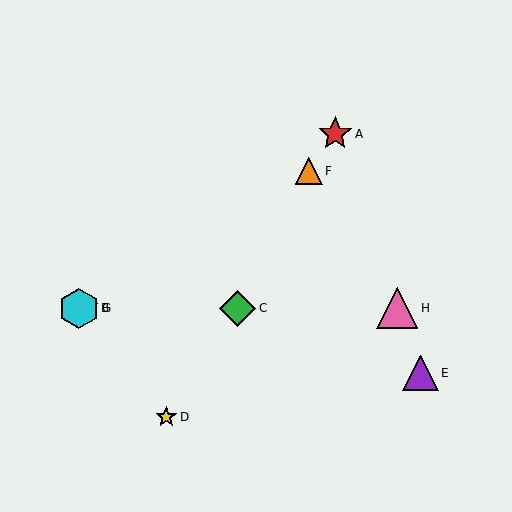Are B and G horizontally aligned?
Yes, both are at y≈308.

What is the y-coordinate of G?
Object G is at y≈308.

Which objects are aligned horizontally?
Objects B, C, G, H are aligned horizontally.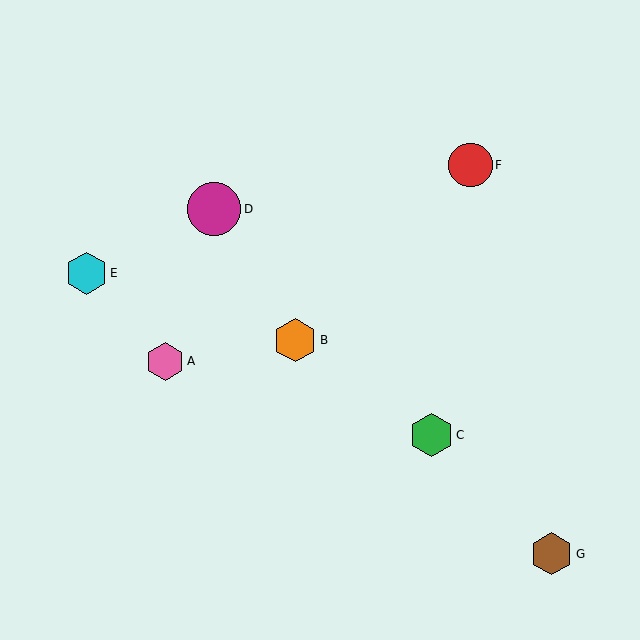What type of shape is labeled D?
Shape D is a magenta circle.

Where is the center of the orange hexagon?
The center of the orange hexagon is at (295, 340).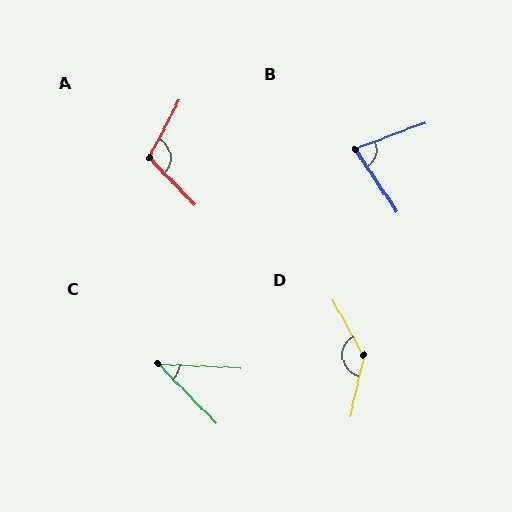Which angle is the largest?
D, at approximately 138 degrees.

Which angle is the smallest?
C, at approximately 43 degrees.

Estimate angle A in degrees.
Approximately 108 degrees.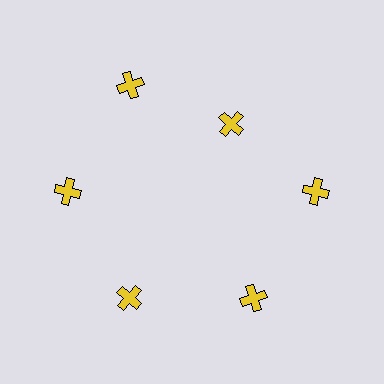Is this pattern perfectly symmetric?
No. The 6 yellow crosses are arranged in a ring, but one element near the 1 o'clock position is pulled inward toward the center, breaking the 6-fold rotational symmetry.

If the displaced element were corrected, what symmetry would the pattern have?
It would have 6-fold rotational symmetry — the pattern would map onto itself every 60 degrees.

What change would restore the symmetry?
The symmetry would be restored by moving it outward, back onto the ring so that all 6 crosses sit at equal angles and equal distance from the center.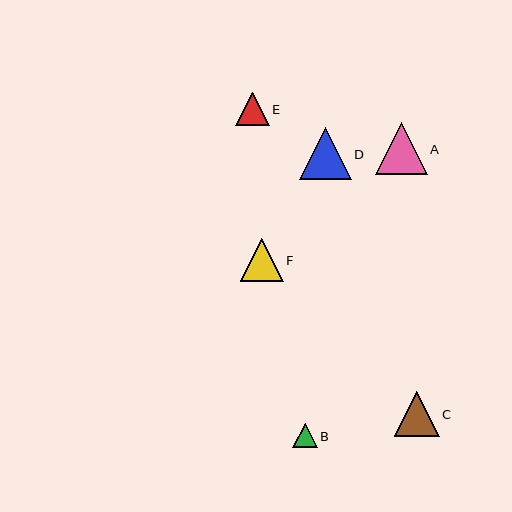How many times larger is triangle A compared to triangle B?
Triangle A is approximately 2.1 times the size of triangle B.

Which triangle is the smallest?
Triangle B is the smallest with a size of approximately 24 pixels.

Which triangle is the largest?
Triangle D is the largest with a size of approximately 52 pixels.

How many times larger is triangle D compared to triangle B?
Triangle D is approximately 2.2 times the size of triangle B.